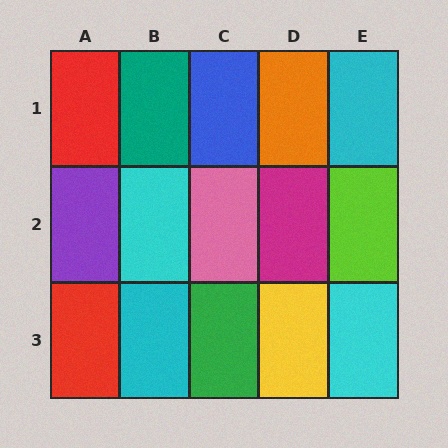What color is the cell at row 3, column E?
Cyan.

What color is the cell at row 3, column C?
Green.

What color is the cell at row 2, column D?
Magenta.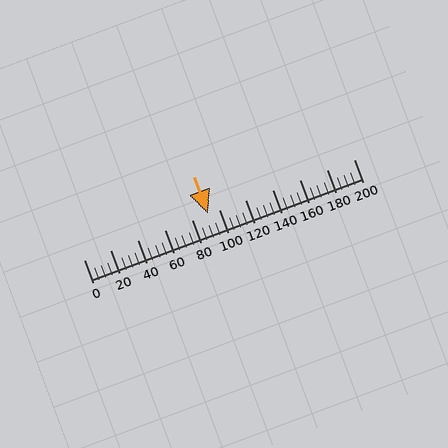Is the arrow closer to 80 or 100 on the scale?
The arrow is closer to 100.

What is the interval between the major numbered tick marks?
The major tick marks are spaced 20 units apart.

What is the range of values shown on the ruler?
The ruler shows values from 0 to 200.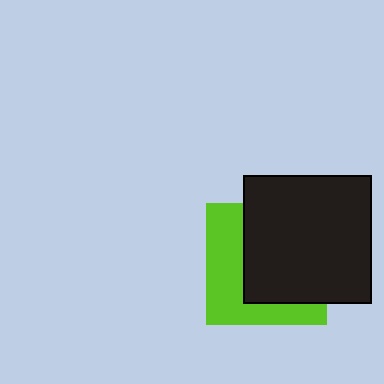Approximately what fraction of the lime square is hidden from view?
Roughly 56% of the lime square is hidden behind the black square.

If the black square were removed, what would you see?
You would see the complete lime square.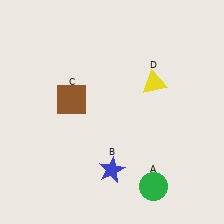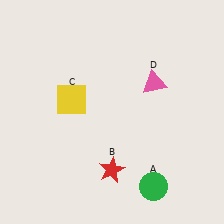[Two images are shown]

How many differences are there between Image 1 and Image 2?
There are 3 differences between the two images.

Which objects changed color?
B changed from blue to red. C changed from brown to yellow. D changed from yellow to pink.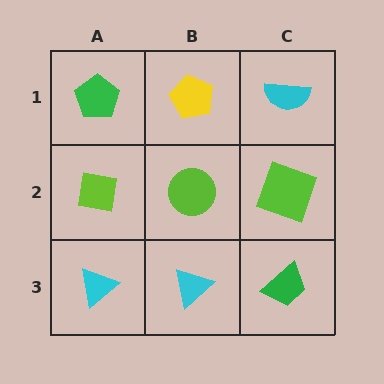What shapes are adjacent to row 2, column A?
A green pentagon (row 1, column A), a cyan triangle (row 3, column A), a lime circle (row 2, column B).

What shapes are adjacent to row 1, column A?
A lime square (row 2, column A), a yellow pentagon (row 1, column B).